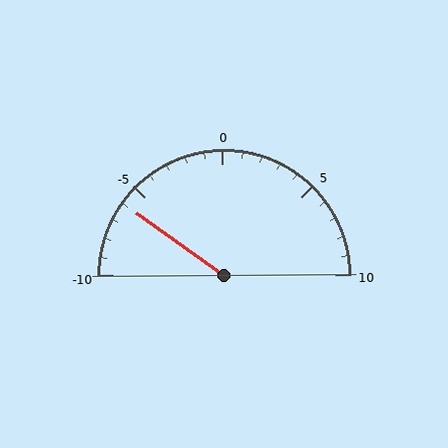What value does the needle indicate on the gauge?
The needle indicates approximately -6.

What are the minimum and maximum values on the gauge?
The gauge ranges from -10 to 10.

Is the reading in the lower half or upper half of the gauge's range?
The reading is in the lower half of the range (-10 to 10).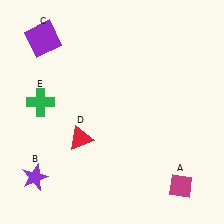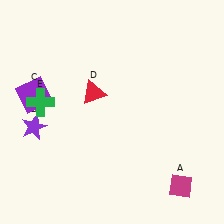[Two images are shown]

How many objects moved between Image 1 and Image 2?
3 objects moved between the two images.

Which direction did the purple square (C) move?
The purple square (C) moved down.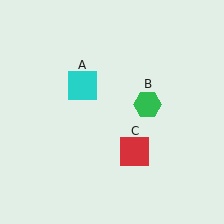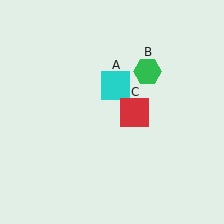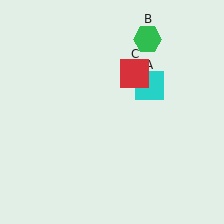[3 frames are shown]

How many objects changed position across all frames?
3 objects changed position: cyan square (object A), green hexagon (object B), red square (object C).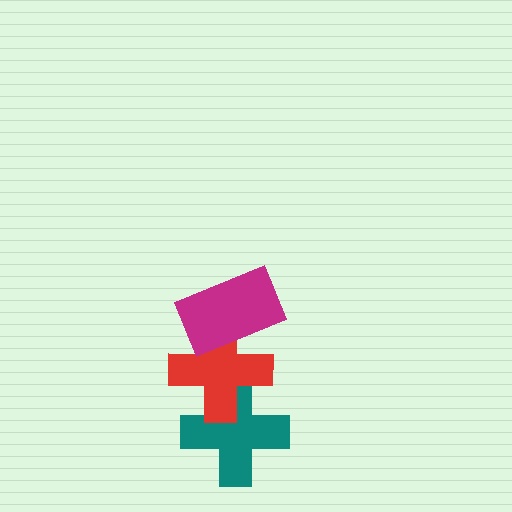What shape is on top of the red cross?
The magenta rectangle is on top of the red cross.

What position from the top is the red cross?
The red cross is 2nd from the top.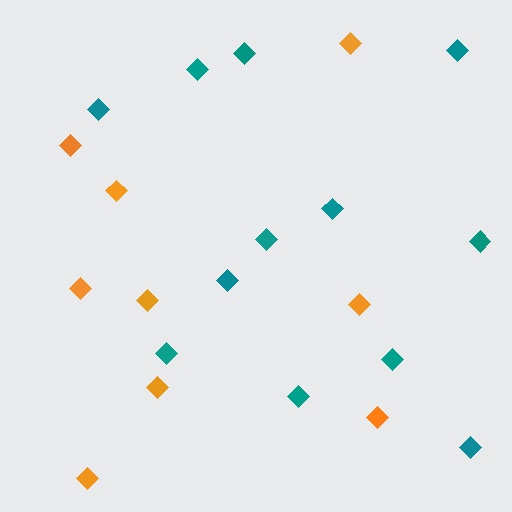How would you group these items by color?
There are 2 groups: one group of orange diamonds (9) and one group of teal diamonds (12).